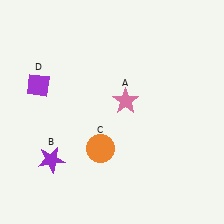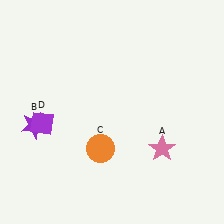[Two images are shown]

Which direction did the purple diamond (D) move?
The purple diamond (D) moved down.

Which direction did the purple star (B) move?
The purple star (B) moved up.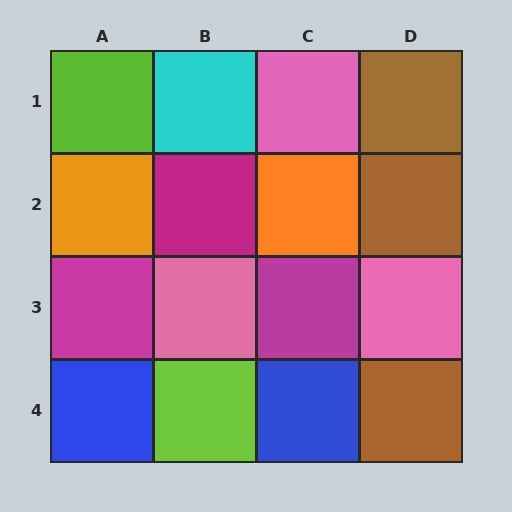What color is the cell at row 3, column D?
Pink.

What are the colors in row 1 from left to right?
Lime, cyan, pink, brown.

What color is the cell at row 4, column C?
Blue.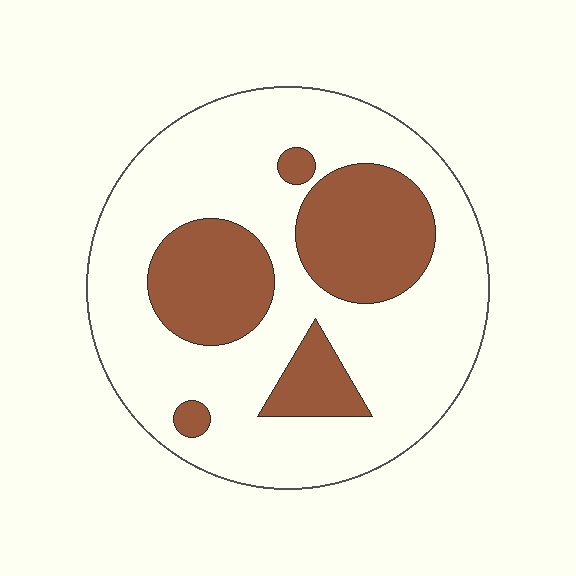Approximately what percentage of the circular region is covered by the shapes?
Approximately 30%.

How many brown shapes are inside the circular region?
5.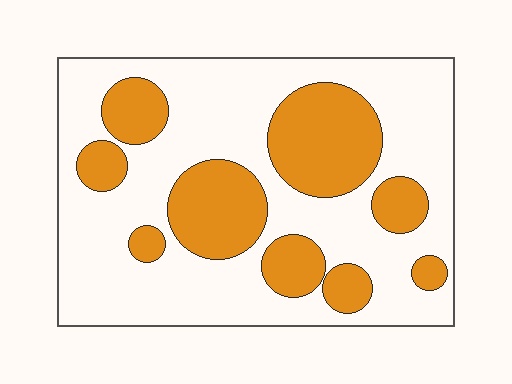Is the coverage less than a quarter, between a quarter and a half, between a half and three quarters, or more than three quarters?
Between a quarter and a half.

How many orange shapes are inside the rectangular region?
9.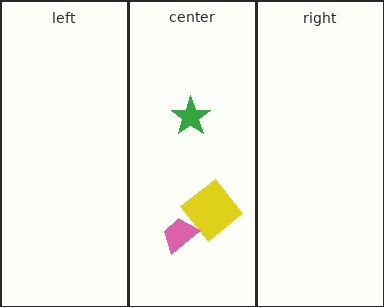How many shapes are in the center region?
3.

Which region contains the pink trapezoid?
The center region.